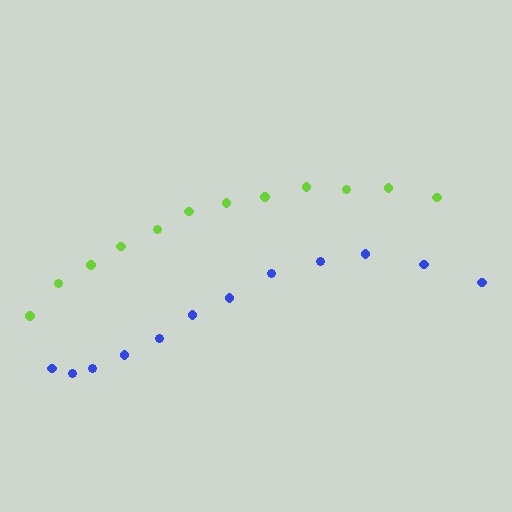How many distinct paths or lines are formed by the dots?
There are 2 distinct paths.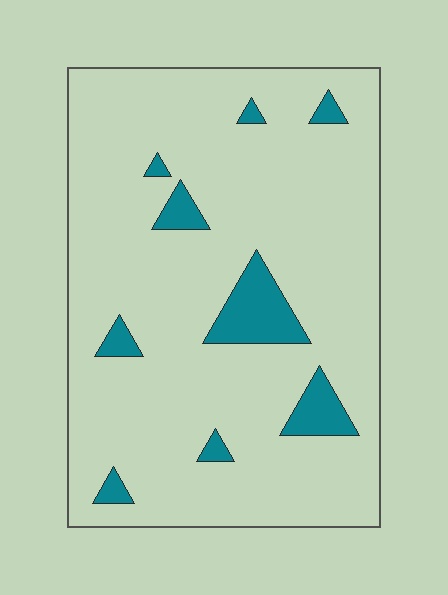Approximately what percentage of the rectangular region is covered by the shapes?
Approximately 10%.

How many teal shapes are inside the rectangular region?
9.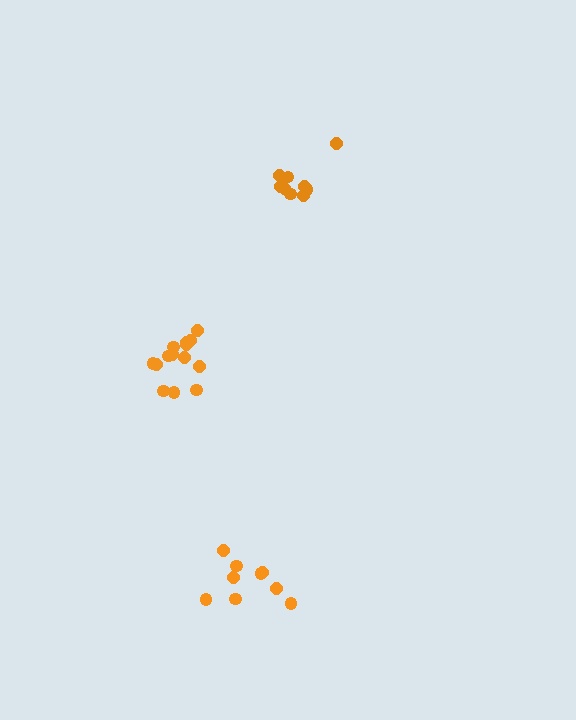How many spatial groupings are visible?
There are 3 spatial groupings.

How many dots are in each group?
Group 1: 14 dots, Group 2: 9 dots, Group 3: 9 dots (32 total).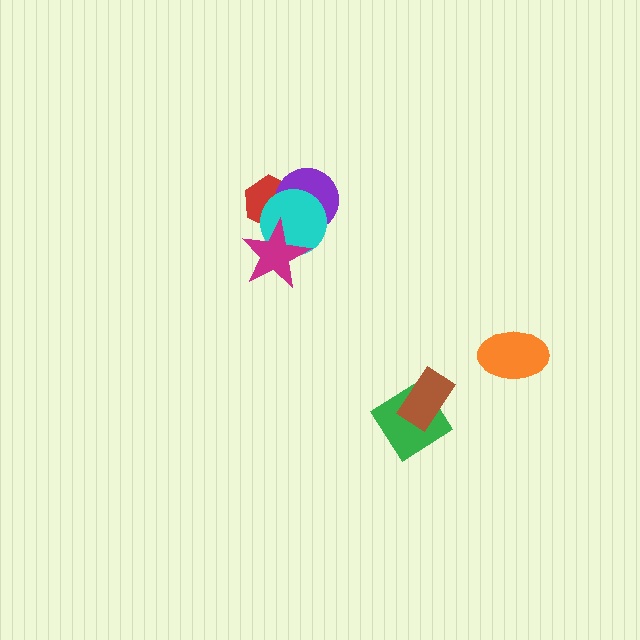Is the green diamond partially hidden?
Yes, it is partially covered by another shape.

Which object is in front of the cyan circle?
The magenta star is in front of the cyan circle.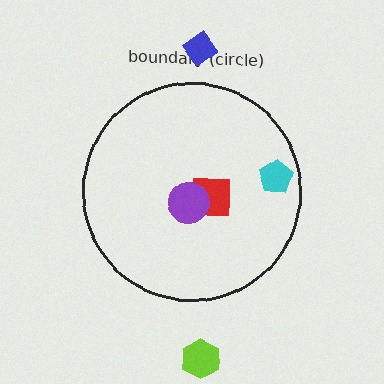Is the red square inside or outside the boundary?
Inside.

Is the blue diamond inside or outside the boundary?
Outside.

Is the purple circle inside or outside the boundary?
Inside.